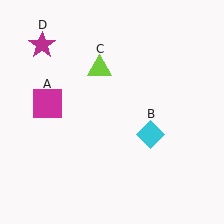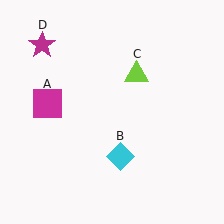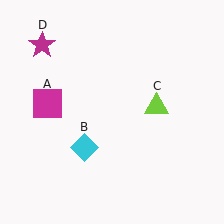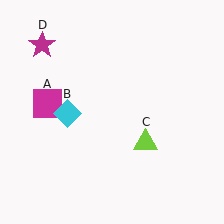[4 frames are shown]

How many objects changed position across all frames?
2 objects changed position: cyan diamond (object B), lime triangle (object C).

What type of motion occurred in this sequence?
The cyan diamond (object B), lime triangle (object C) rotated clockwise around the center of the scene.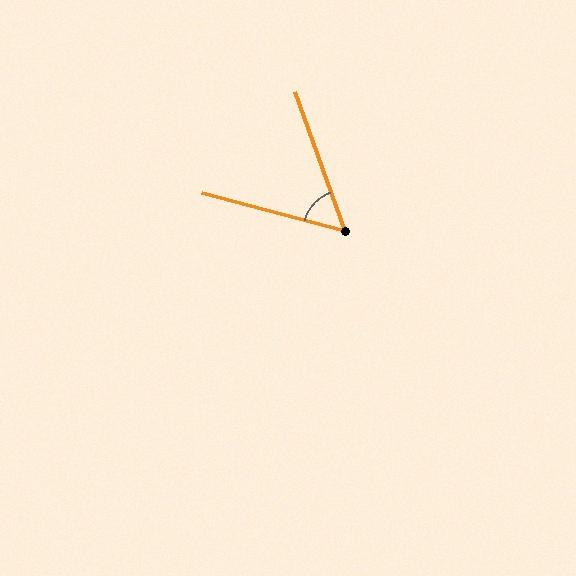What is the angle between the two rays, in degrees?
Approximately 55 degrees.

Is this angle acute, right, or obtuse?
It is acute.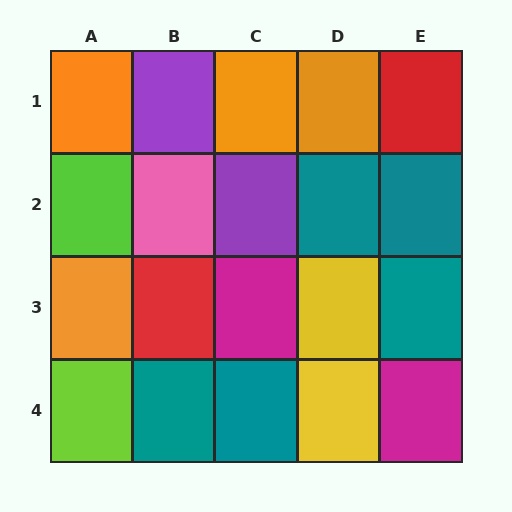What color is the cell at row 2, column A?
Lime.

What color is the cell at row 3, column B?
Red.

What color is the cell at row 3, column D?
Yellow.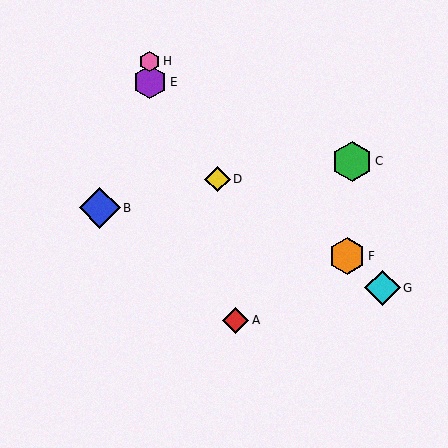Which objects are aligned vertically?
Objects E, H are aligned vertically.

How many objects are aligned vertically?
2 objects (E, H) are aligned vertically.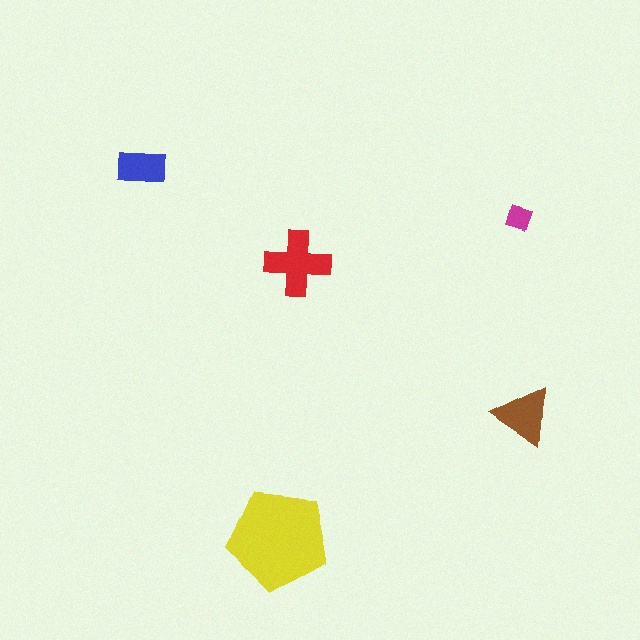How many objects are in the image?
There are 5 objects in the image.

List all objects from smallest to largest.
The magenta diamond, the blue rectangle, the brown triangle, the red cross, the yellow pentagon.